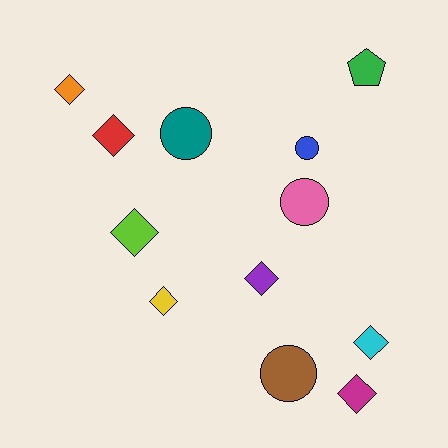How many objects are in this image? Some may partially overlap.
There are 12 objects.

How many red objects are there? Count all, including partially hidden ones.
There is 1 red object.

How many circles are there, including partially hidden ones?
There are 4 circles.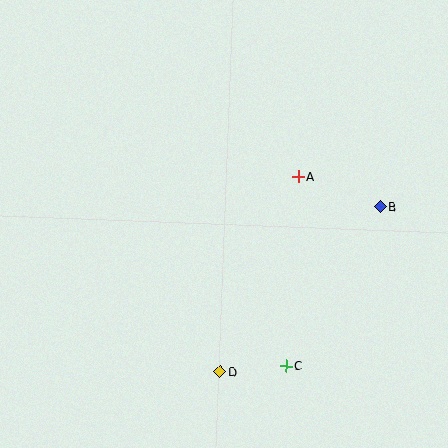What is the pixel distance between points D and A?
The distance between D and A is 210 pixels.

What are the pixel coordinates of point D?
Point D is at (220, 372).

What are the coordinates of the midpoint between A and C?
The midpoint between A and C is at (292, 271).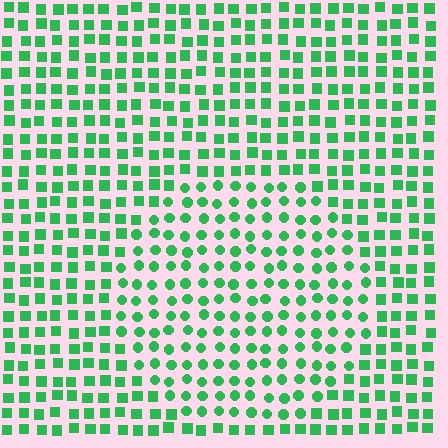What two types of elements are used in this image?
The image uses circles inside the circle region and squares outside it.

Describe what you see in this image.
The image is filled with small green elements arranged in a uniform grid. A circle-shaped region contains circles, while the surrounding area contains squares. The boundary is defined purely by the change in element shape.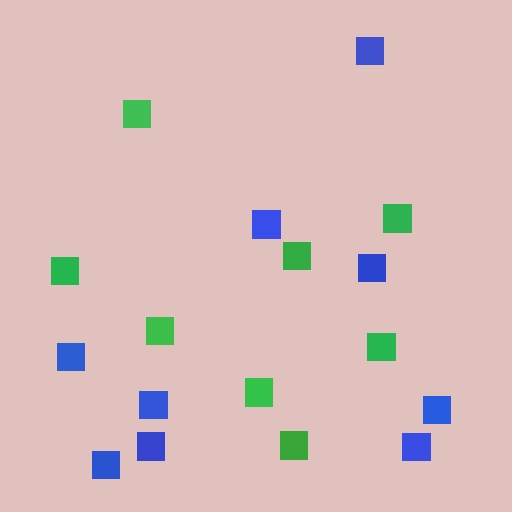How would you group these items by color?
There are 2 groups: one group of blue squares (9) and one group of green squares (8).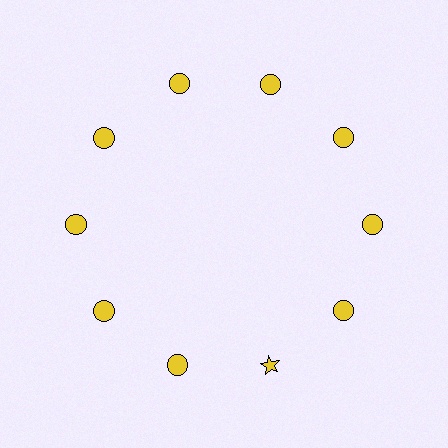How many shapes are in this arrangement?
There are 10 shapes arranged in a ring pattern.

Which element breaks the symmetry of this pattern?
The yellow star at roughly the 5 o'clock position breaks the symmetry. All other shapes are yellow circles.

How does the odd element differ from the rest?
It has a different shape: star instead of circle.